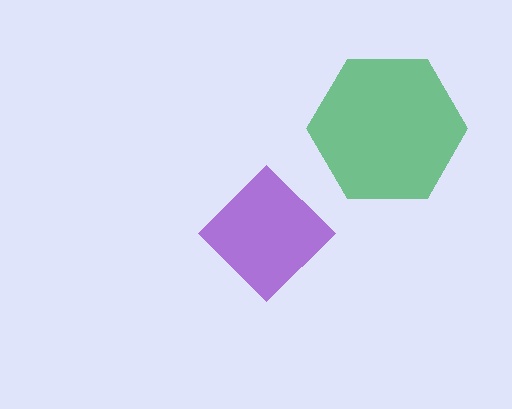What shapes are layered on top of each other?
The layered shapes are: a purple diamond, a green hexagon.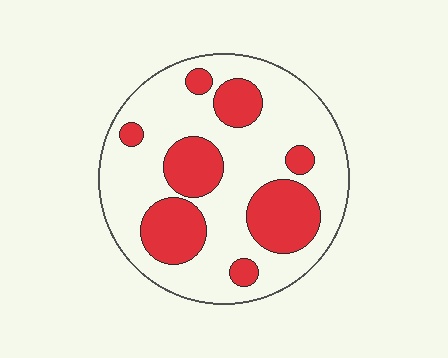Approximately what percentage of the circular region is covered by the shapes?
Approximately 30%.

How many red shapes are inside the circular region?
8.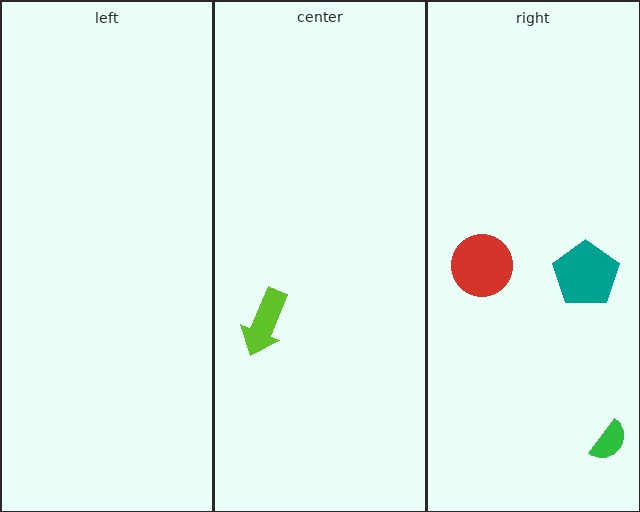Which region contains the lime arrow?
The center region.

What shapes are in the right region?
The green semicircle, the red circle, the teal pentagon.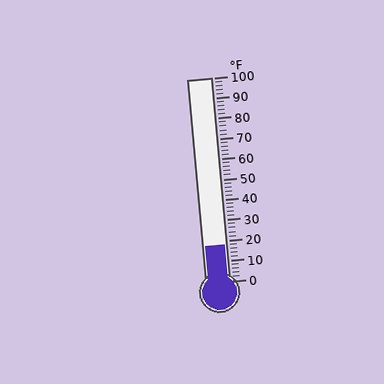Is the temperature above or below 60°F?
The temperature is below 60°F.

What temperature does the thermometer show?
The thermometer shows approximately 18°F.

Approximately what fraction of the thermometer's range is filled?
The thermometer is filled to approximately 20% of its range.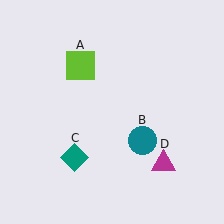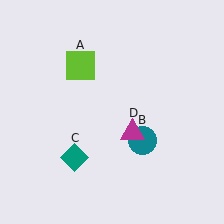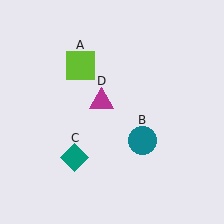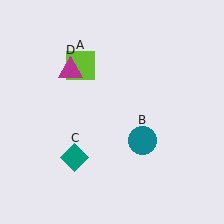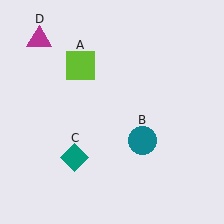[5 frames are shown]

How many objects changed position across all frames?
1 object changed position: magenta triangle (object D).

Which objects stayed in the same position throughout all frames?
Lime square (object A) and teal circle (object B) and teal diamond (object C) remained stationary.